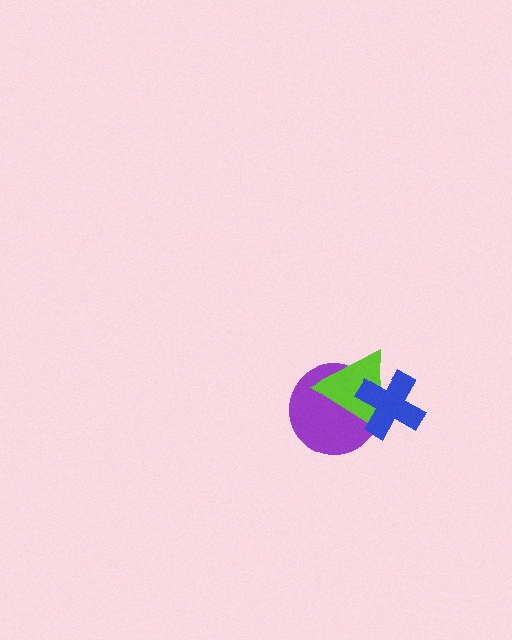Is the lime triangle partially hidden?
Yes, it is partially covered by another shape.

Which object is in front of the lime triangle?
The blue cross is in front of the lime triangle.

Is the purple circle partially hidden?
Yes, it is partially covered by another shape.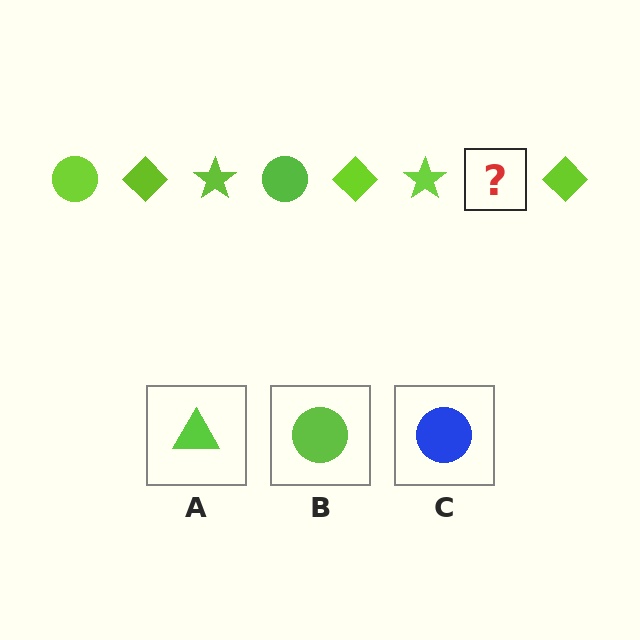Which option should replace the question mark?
Option B.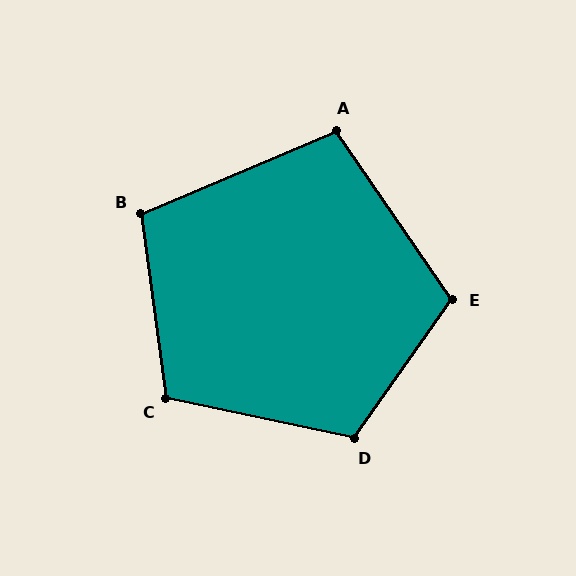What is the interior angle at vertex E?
Approximately 110 degrees (obtuse).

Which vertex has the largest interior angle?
D, at approximately 113 degrees.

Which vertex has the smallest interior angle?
A, at approximately 102 degrees.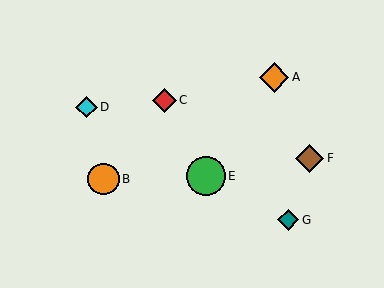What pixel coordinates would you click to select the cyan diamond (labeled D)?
Click at (87, 107) to select the cyan diamond D.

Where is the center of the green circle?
The center of the green circle is at (206, 176).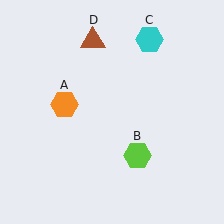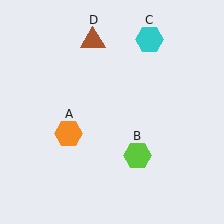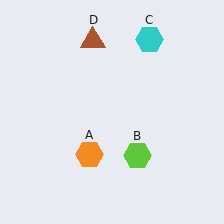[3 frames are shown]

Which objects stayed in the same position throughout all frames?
Lime hexagon (object B) and cyan hexagon (object C) and brown triangle (object D) remained stationary.